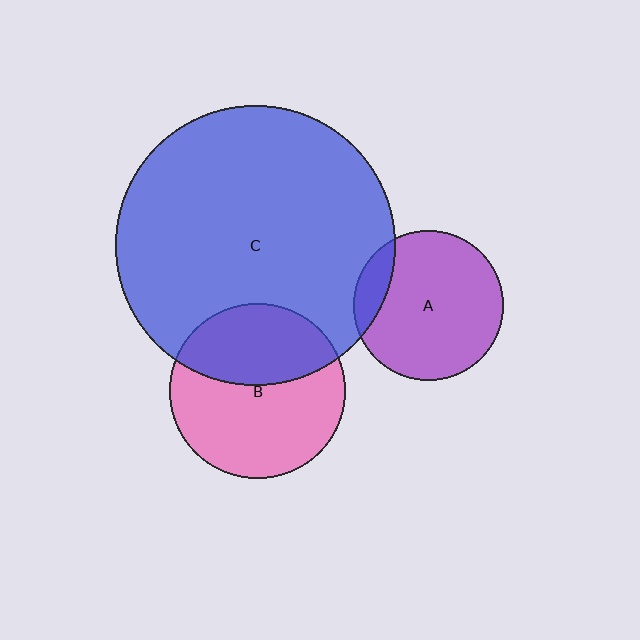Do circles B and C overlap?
Yes.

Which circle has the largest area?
Circle C (blue).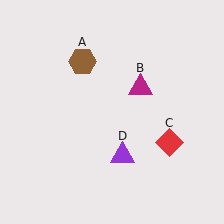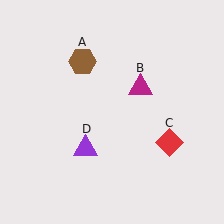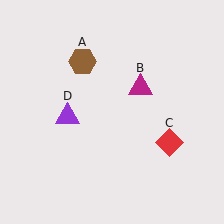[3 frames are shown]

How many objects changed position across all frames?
1 object changed position: purple triangle (object D).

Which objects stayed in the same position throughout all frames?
Brown hexagon (object A) and magenta triangle (object B) and red diamond (object C) remained stationary.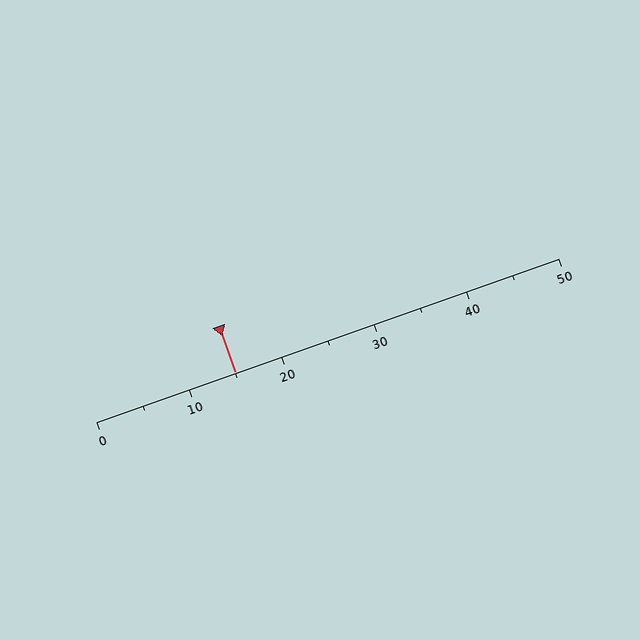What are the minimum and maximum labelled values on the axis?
The axis runs from 0 to 50.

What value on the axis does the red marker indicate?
The marker indicates approximately 15.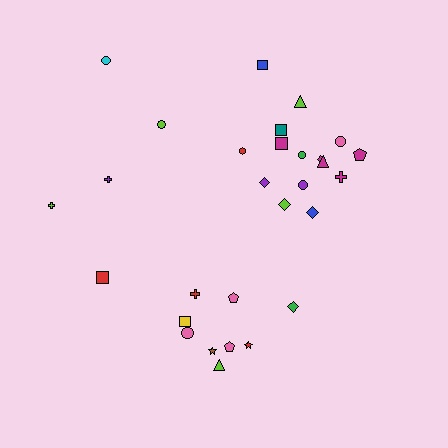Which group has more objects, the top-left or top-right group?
The top-right group.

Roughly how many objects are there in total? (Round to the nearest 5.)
Roughly 30 objects in total.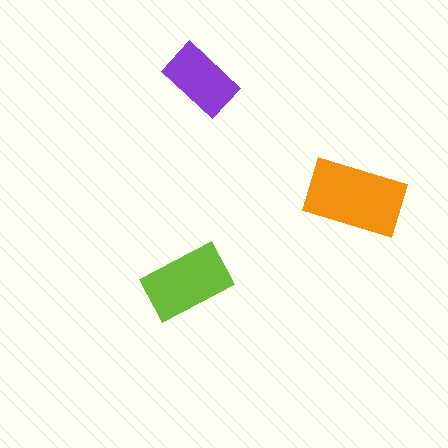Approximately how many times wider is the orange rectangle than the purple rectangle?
About 1.5 times wider.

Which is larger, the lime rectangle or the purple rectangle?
The lime one.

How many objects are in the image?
There are 3 objects in the image.